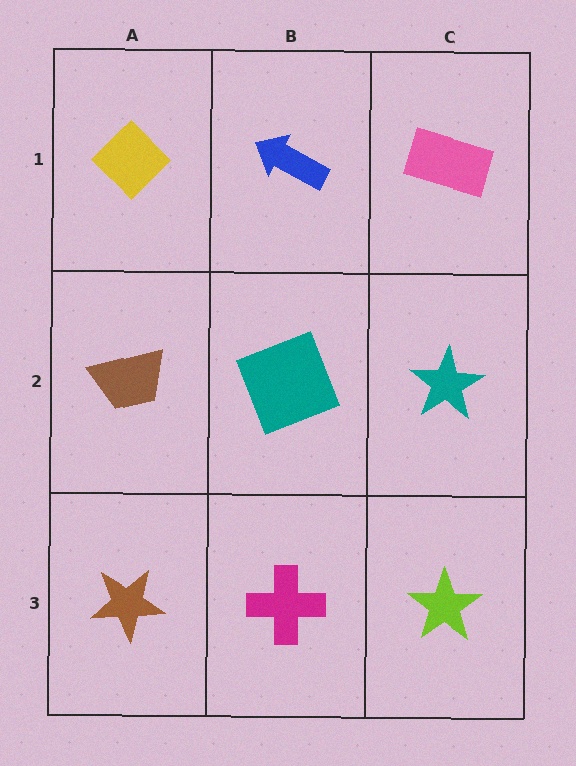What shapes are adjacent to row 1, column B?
A teal square (row 2, column B), a yellow diamond (row 1, column A), a pink rectangle (row 1, column C).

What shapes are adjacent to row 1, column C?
A teal star (row 2, column C), a blue arrow (row 1, column B).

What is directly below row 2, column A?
A brown star.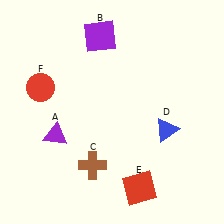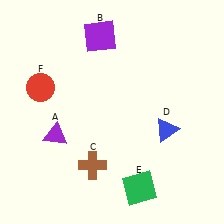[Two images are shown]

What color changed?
The square (E) changed from red in Image 1 to green in Image 2.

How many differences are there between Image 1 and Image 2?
There is 1 difference between the two images.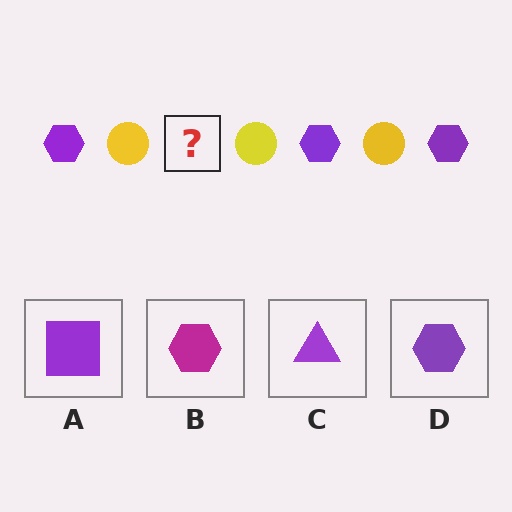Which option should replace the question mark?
Option D.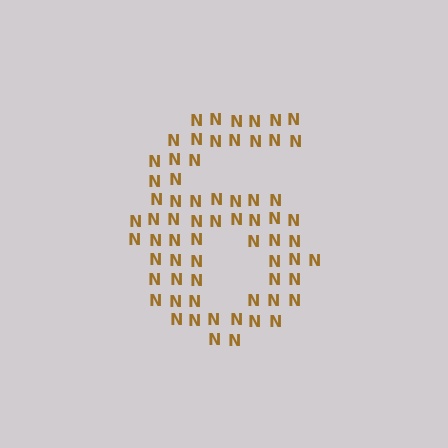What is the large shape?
The large shape is the digit 6.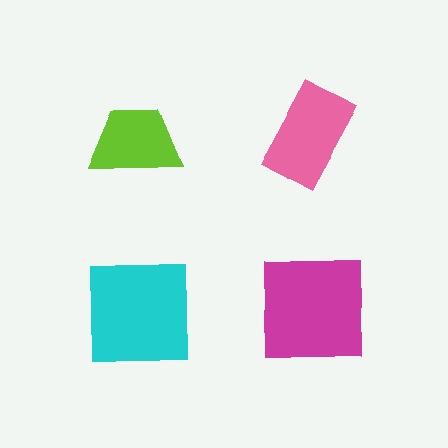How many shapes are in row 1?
2 shapes.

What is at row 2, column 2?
A magenta square.